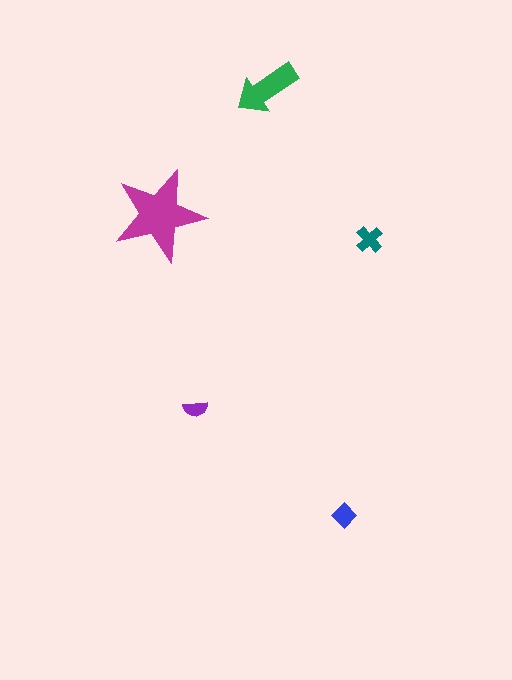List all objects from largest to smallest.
The magenta star, the green arrow, the teal cross, the blue diamond, the purple semicircle.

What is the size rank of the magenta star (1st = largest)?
1st.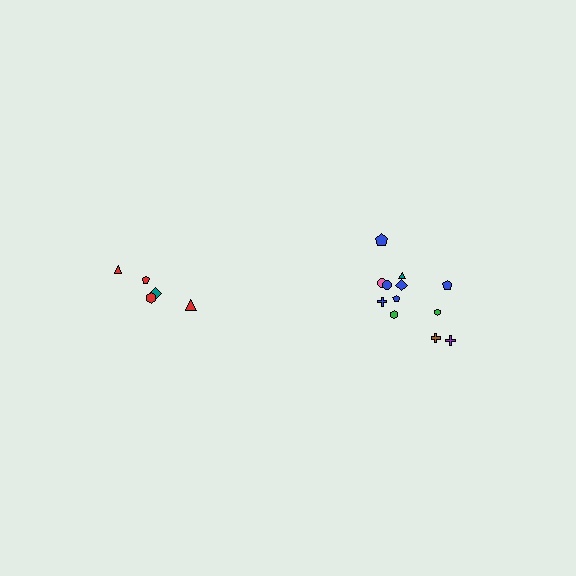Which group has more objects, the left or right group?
The right group.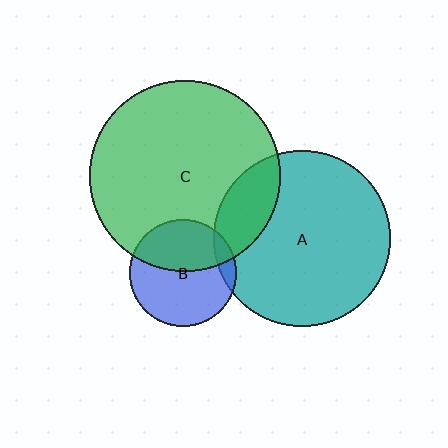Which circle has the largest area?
Circle C (green).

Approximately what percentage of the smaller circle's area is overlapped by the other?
Approximately 10%.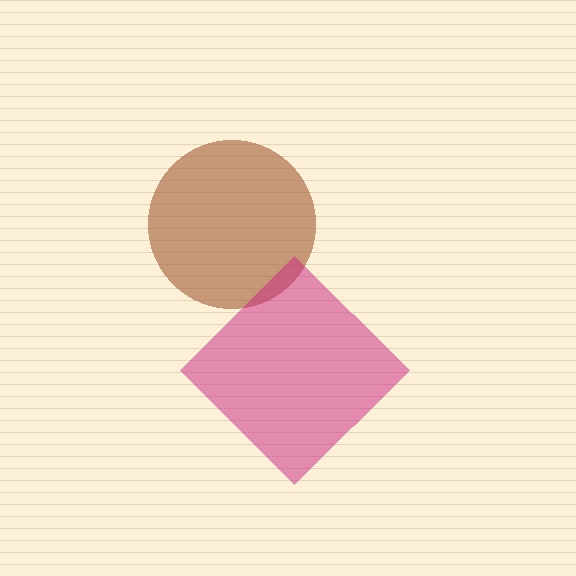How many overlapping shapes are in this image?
There are 2 overlapping shapes in the image.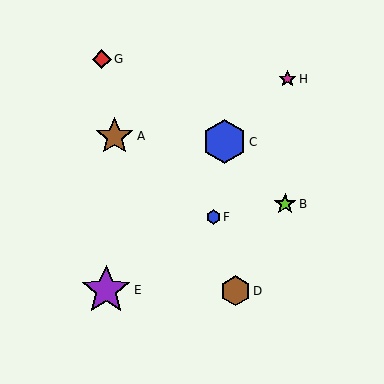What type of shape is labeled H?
Shape H is a magenta star.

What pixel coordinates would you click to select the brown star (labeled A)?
Click at (115, 137) to select the brown star A.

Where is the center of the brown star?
The center of the brown star is at (115, 137).